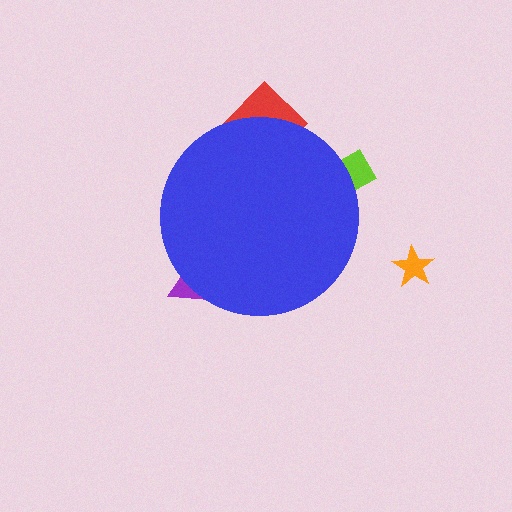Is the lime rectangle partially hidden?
Yes, the lime rectangle is partially hidden behind the blue circle.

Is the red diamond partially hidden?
Yes, the red diamond is partially hidden behind the blue circle.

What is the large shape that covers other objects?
A blue circle.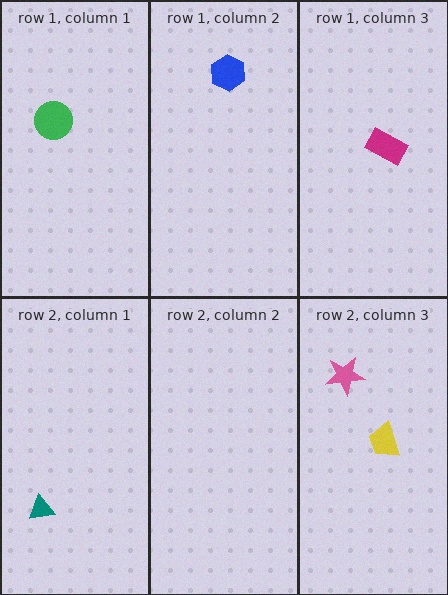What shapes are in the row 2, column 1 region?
The teal triangle.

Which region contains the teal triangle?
The row 2, column 1 region.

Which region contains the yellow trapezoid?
The row 2, column 3 region.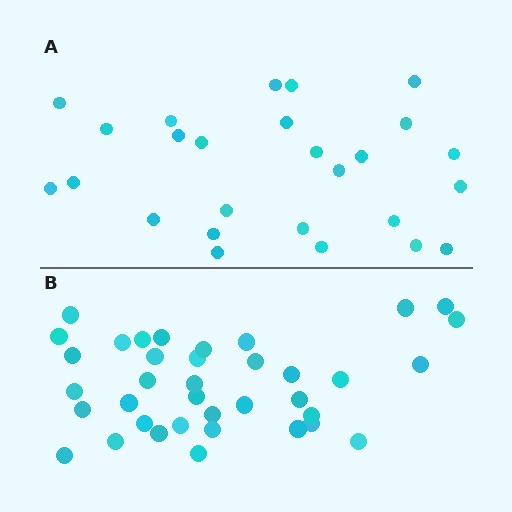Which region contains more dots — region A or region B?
Region B (the bottom region) has more dots.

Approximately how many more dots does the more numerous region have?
Region B has roughly 12 or so more dots than region A.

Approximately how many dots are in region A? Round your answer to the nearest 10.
About 30 dots. (The exact count is 26, which rounds to 30.)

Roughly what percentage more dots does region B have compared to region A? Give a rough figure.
About 40% more.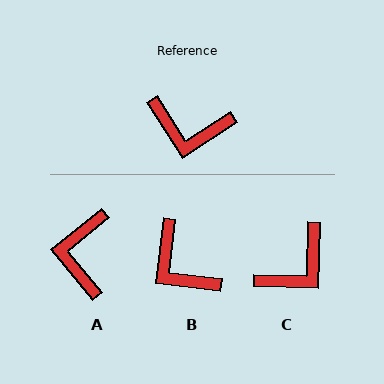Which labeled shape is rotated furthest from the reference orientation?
A, about 83 degrees away.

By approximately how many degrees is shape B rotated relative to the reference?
Approximately 39 degrees clockwise.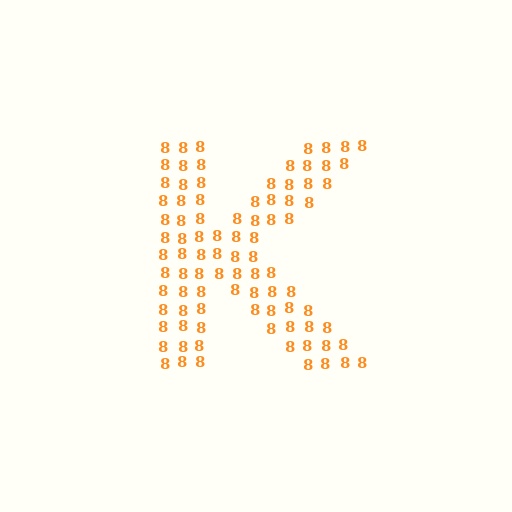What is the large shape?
The large shape is the letter K.